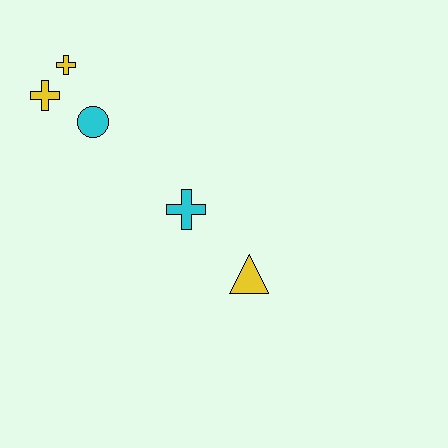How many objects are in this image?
There are 5 objects.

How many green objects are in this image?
There are no green objects.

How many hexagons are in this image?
There are no hexagons.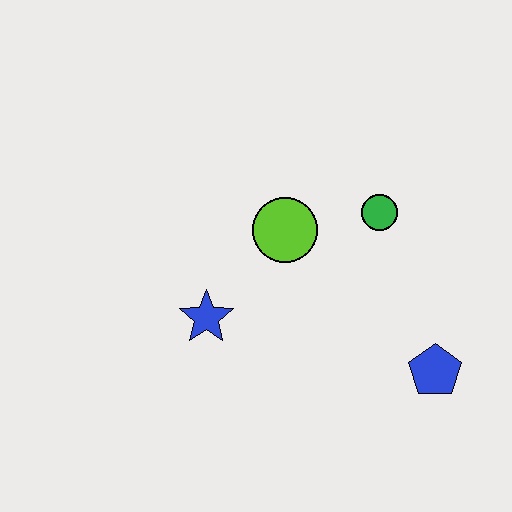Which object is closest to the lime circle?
The green circle is closest to the lime circle.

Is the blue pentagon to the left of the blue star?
No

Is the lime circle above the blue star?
Yes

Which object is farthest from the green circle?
The blue star is farthest from the green circle.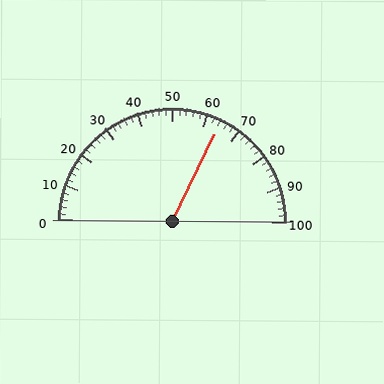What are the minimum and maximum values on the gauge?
The gauge ranges from 0 to 100.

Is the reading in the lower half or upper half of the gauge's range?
The reading is in the upper half of the range (0 to 100).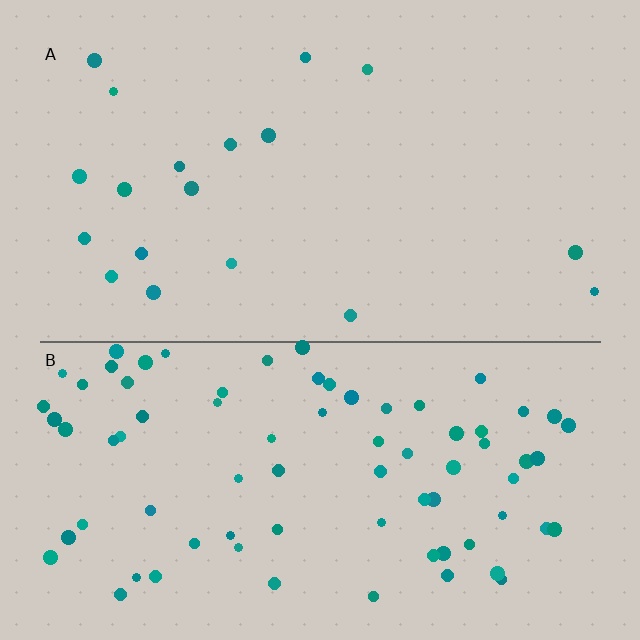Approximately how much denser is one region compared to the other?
Approximately 4.2× — region B over region A.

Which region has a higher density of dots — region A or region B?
B (the bottom).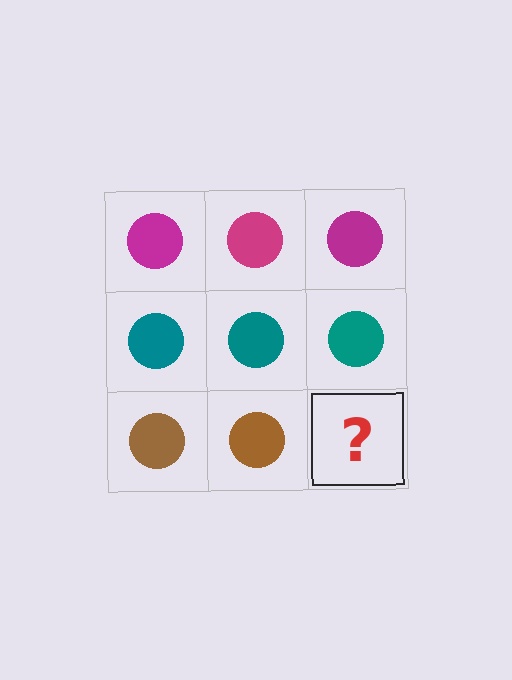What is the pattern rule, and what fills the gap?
The rule is that each row has a consistent color. The gap should be filled with a brown circle.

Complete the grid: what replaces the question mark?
The question mark should be replaced with a brown circle.